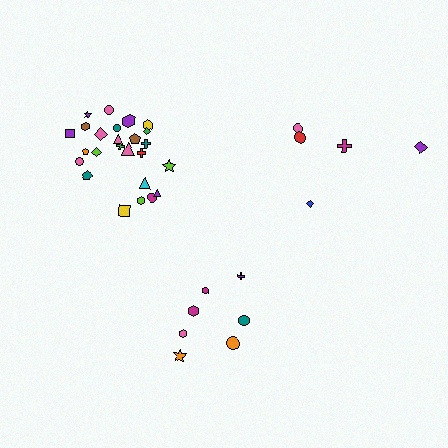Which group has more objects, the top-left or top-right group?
The top-left group.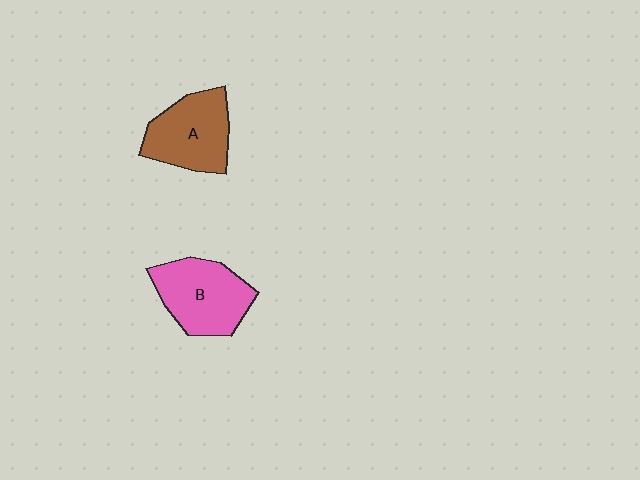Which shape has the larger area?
Shape B (pink).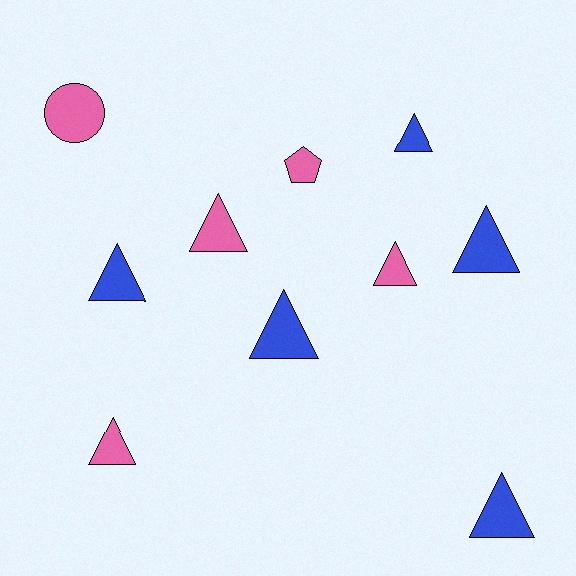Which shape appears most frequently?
Triangle, with 8 objects.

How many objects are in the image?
There are 10 objects.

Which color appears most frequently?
Pink, with 5 objects.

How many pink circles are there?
There is 1 pink circle.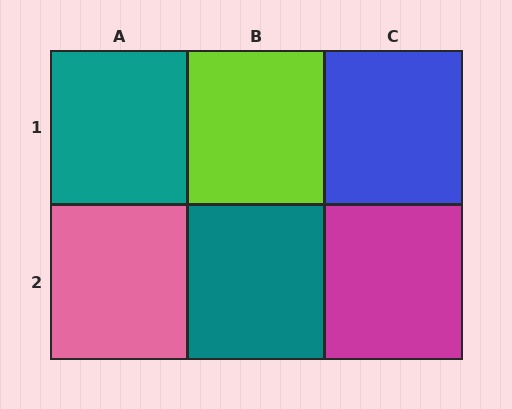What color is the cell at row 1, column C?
Blue.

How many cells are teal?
2 cells are teal.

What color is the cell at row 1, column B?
Lime.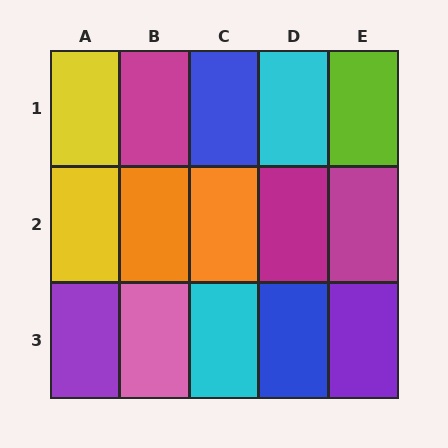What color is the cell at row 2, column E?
Magenta.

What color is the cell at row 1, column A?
Yellow.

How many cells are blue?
2 cells are blue.